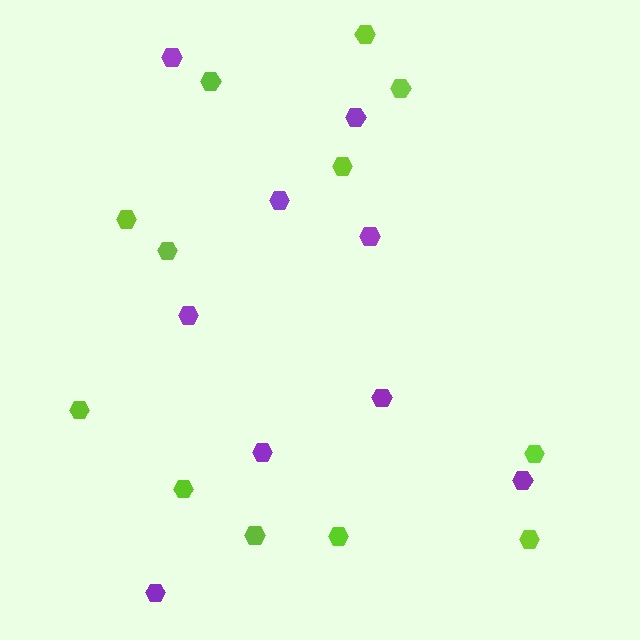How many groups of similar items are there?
There are 2 groups: one group of lime hexagons (12) and one group of purple hexagons (9).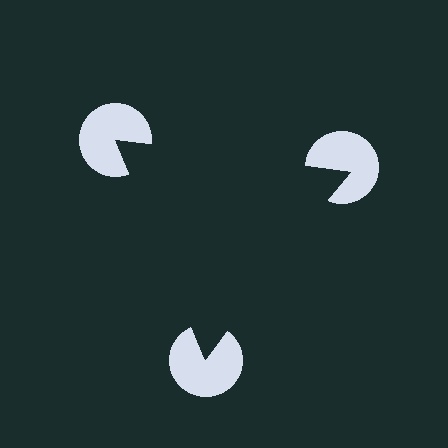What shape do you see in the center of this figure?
An illusory triangle — its edges are inferred from the aligned wedge cuts in the pac-man discs, not physically drawn.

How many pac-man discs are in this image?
There are 3 — one at each vertex of the illusory triangle.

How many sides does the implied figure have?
3 sides.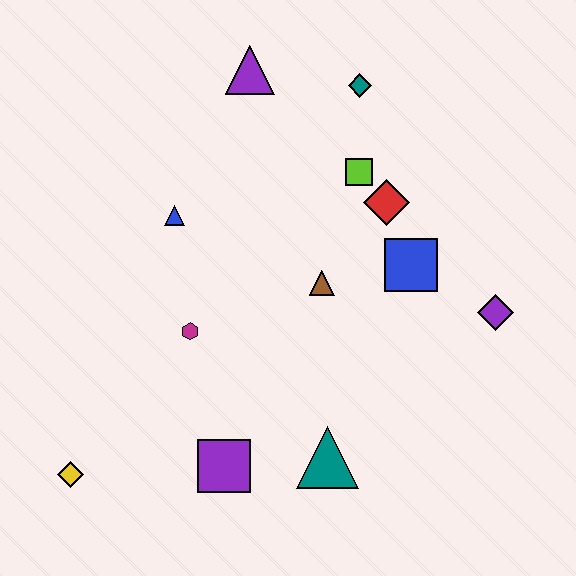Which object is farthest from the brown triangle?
The yellow diamond is farthest from the brown triangle.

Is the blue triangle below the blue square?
No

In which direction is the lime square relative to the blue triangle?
The lime square is to the right of the blue triangle.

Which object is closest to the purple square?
The teal triangle is closest to the purple square.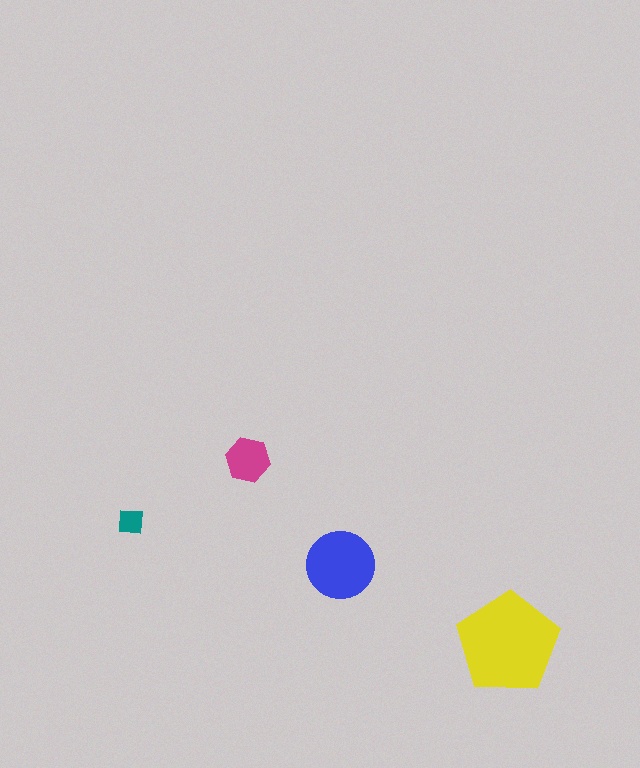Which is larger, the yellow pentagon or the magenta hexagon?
The yellow pentagon.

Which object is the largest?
The yellow pentagon.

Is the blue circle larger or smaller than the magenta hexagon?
Larger.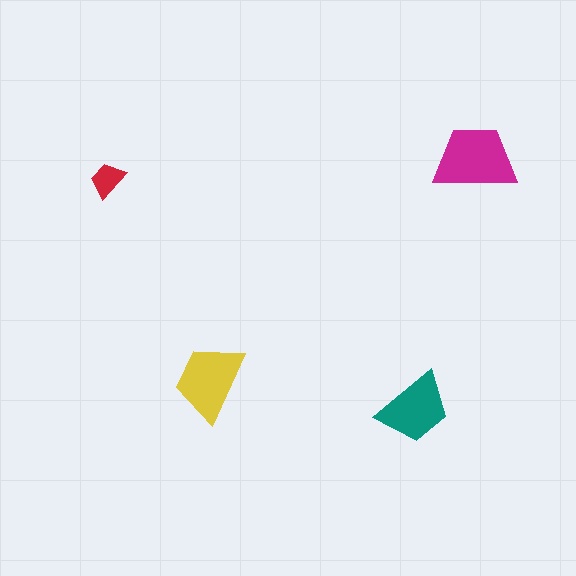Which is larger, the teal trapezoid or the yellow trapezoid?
The yellow one.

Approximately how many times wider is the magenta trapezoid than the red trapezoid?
About 2.5 times wider.